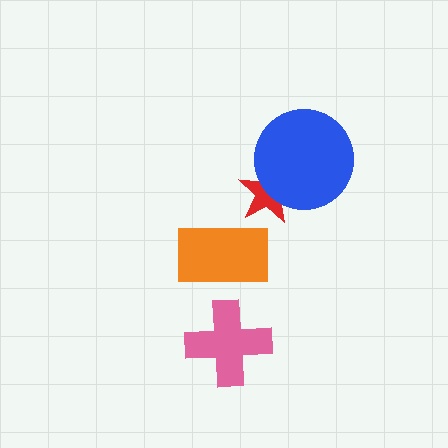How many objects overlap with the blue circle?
1 object overlaps with the blue circle.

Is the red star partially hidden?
Yes, it is partially covered by another shape.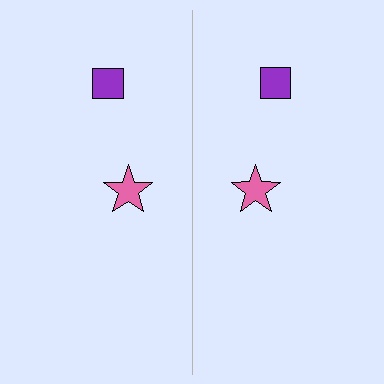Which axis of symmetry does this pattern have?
The pattern has a vertical axis of symmetry running through the center of the image.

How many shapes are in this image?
There are 4 shapes in this image.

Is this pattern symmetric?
Yes, this pattern has bilateral (reflection) symmetry.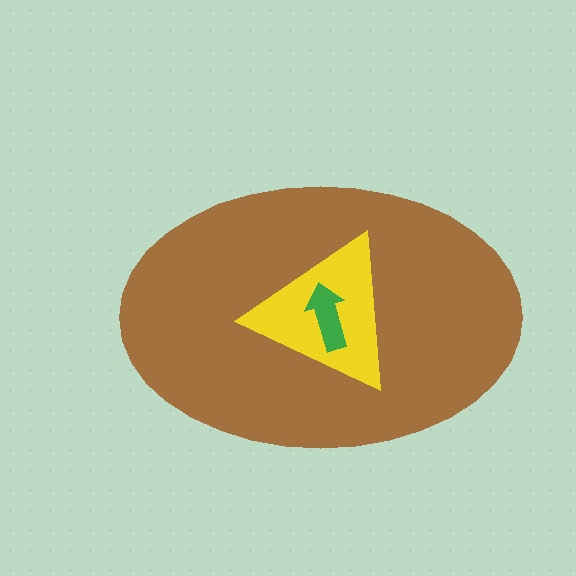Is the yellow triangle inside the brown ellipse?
Yes.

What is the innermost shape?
The green arrow.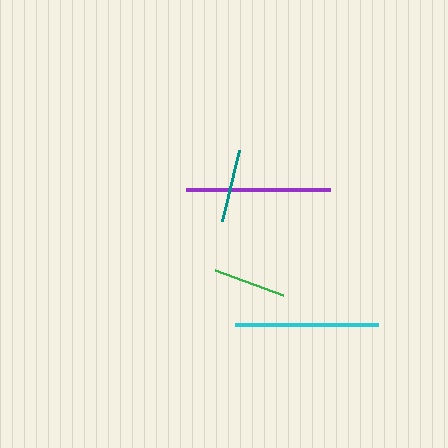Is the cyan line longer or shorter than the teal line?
The cyan line is longer than the teal line.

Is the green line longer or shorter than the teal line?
The teal line is longer than the green line.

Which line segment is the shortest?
The green line is the shortest at approximately 73 pixels.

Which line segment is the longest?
The purple line is the longest at approximately 144 pixels.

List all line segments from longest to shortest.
From longest to shortest: purple, cyan, teal, green.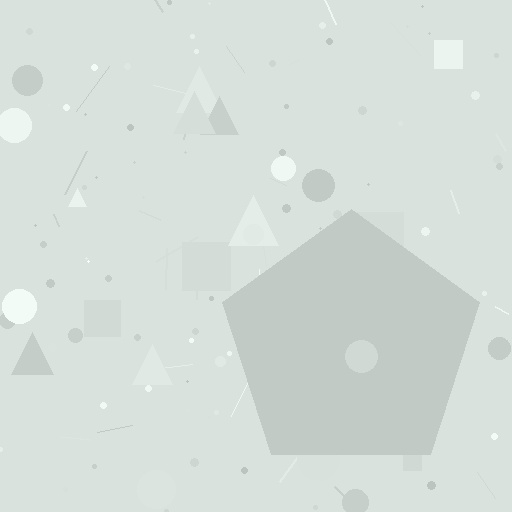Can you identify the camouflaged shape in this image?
The camouflaged shape is a pentagon.